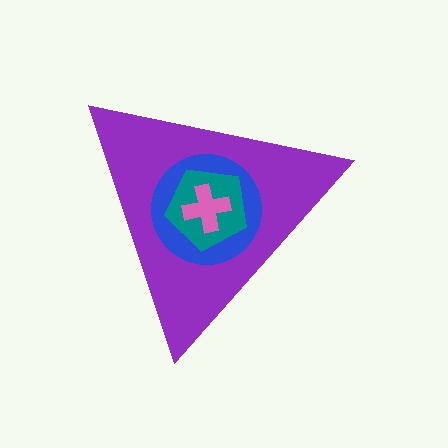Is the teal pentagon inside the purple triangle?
Yes.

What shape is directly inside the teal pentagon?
The pink cross.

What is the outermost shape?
The purple triangle.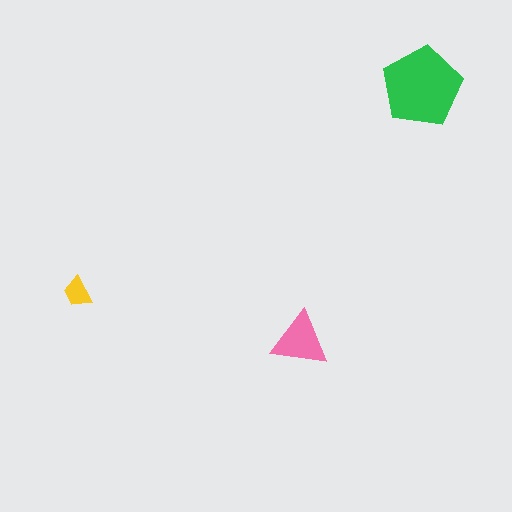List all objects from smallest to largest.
The yellow trapezoid, the pink triangle, the green pentagon.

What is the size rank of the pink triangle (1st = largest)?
2nd.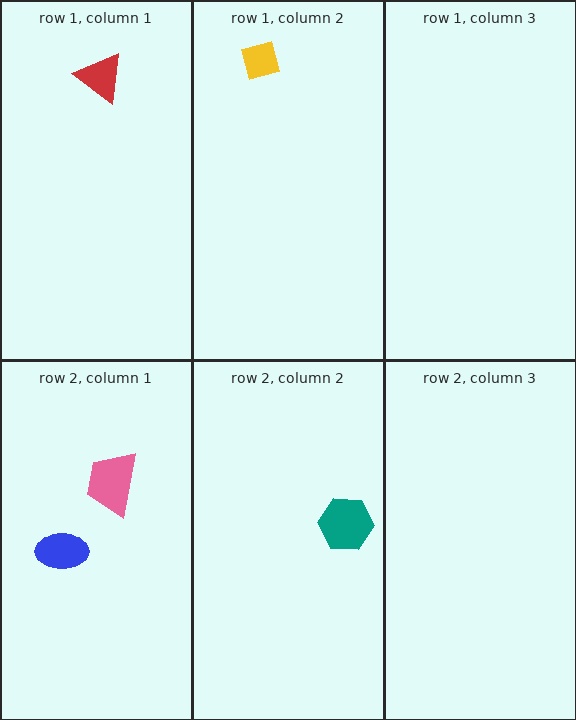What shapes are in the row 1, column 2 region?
The yellow square.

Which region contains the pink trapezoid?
The row 2, column 1 region.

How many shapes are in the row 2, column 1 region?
2.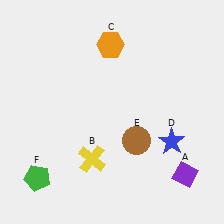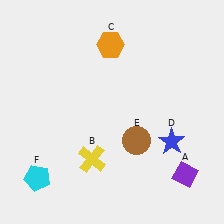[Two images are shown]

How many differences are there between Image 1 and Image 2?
There is 1 difference between the two images.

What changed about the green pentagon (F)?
In Image 1, F is green. In Image 2, it changed to cyan.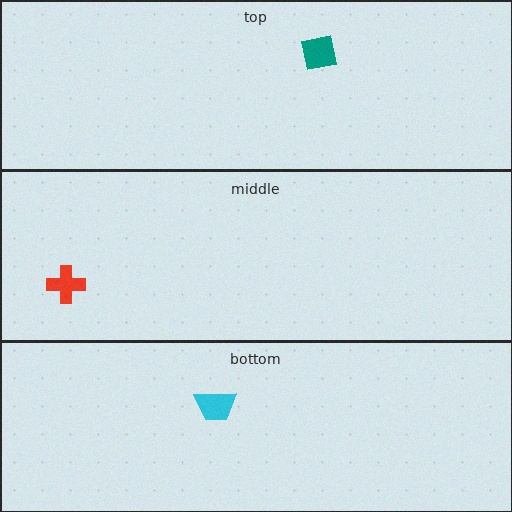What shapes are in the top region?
The teal square.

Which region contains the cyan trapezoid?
The bottom region.